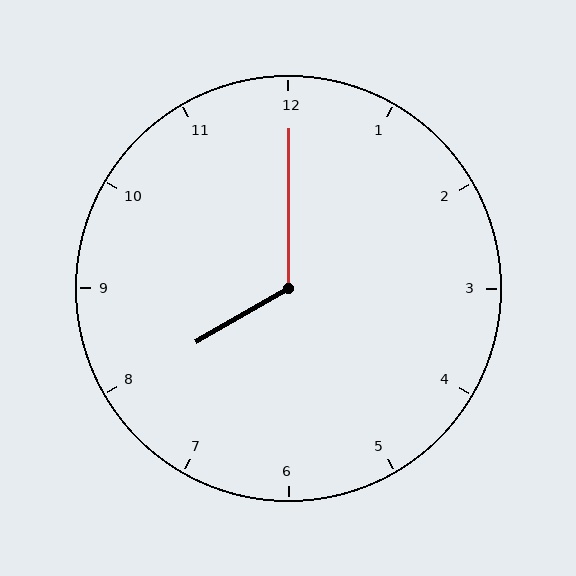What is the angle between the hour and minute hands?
Approximately 120 degrees.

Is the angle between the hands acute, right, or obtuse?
It is obtuse.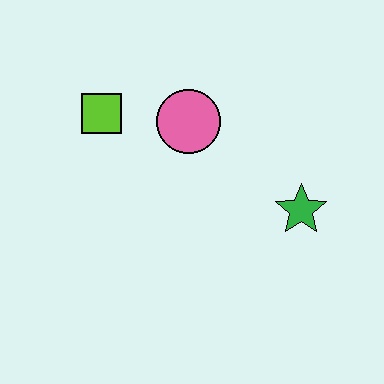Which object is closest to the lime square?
The pink circle is closest to the lime square.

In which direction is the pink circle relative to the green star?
The pink circle is to the left of the green star.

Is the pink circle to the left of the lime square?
No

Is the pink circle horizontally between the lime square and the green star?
Yes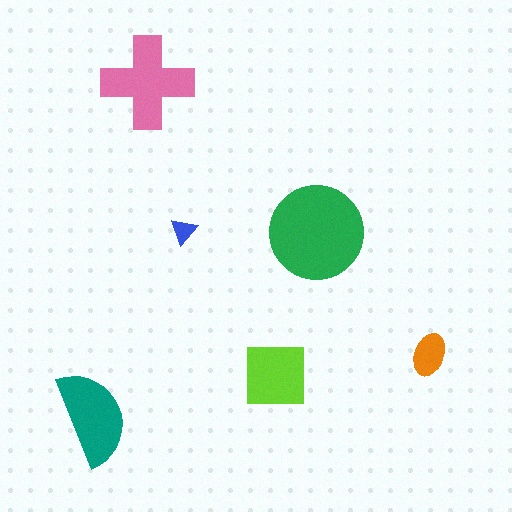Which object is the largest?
The green circle.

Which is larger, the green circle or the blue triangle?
The green circle.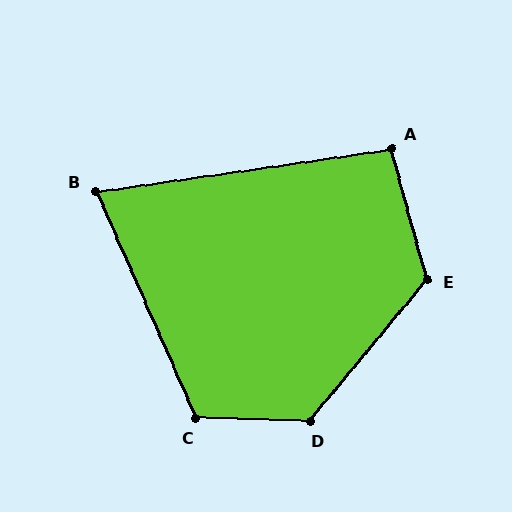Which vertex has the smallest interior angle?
B, at approximately 74 degrees.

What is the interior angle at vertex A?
Approximately 97 degrees (obtuse).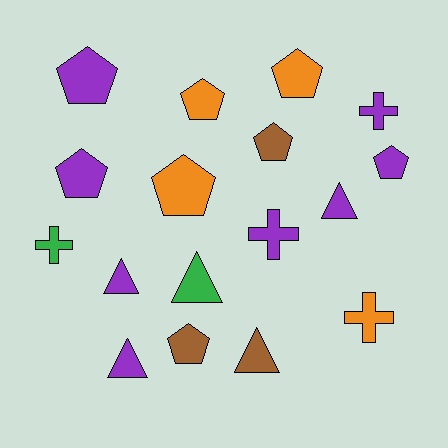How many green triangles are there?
There is 1 green triangle.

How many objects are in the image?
There are 17 objects.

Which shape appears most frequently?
Pentagon, with 8 objects.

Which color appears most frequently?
Purple, with 8 objects.